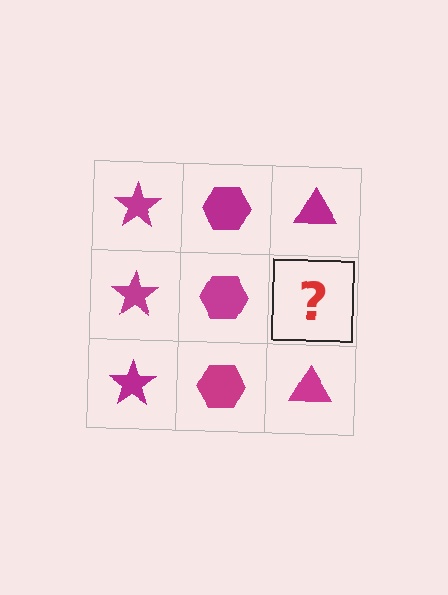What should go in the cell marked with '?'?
The missing cell should contain a magenta triangle.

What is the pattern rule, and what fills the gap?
The rule is that each column has a consistent shape. The gap should be filled with a magenta triangle.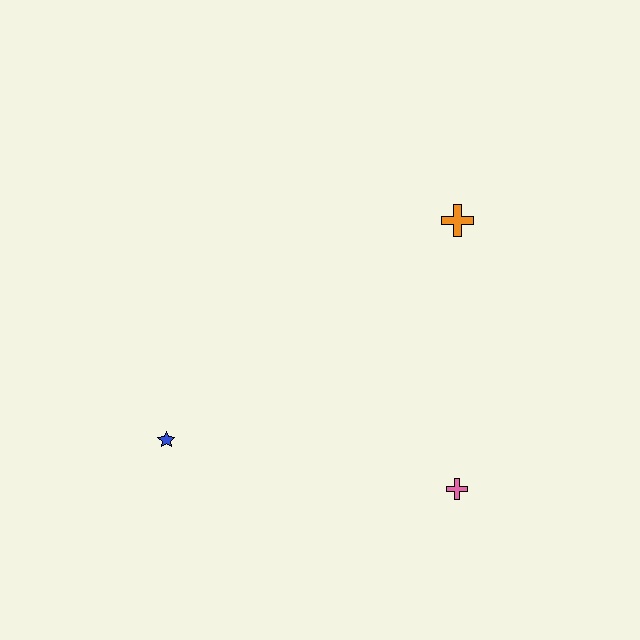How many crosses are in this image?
There are 2 crosses.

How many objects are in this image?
There are 3 objects.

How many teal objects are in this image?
There are no teal objects.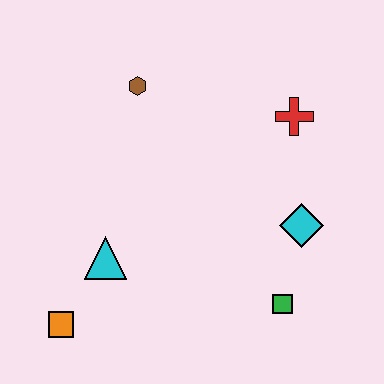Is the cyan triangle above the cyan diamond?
No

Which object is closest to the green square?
The cyan diamond is closest to the green square.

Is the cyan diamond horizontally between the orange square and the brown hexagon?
No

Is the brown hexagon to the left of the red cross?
Yes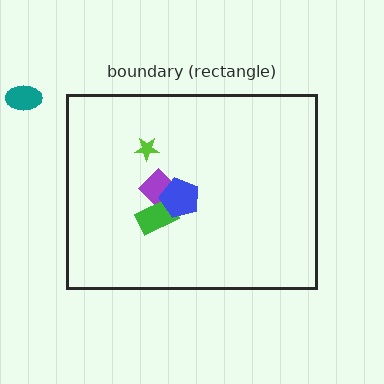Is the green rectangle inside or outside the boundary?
Inside.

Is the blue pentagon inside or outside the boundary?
Inside.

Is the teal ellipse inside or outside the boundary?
Outside.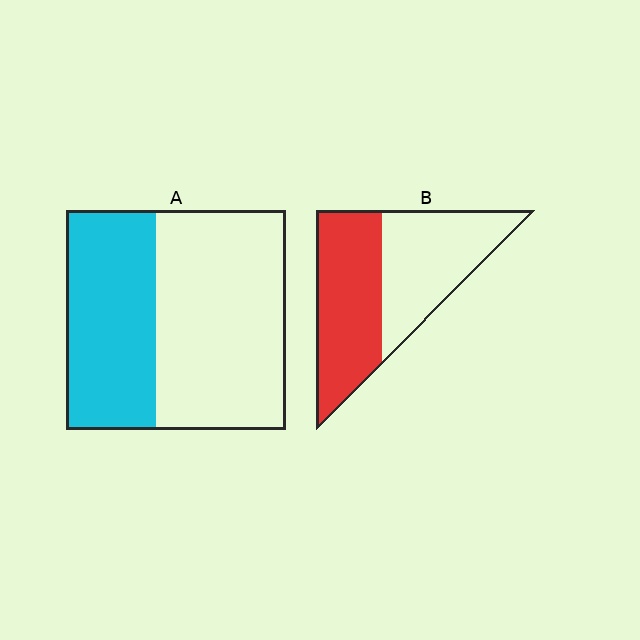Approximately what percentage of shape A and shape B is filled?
A is approximately 40% and B is approximately 50%.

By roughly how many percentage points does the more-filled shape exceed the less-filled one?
By roughly 10 percentage points (B over A).